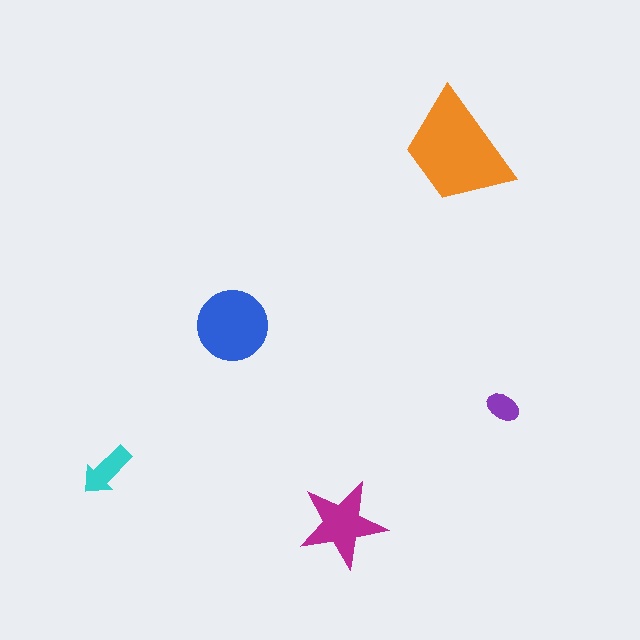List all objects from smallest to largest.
The purple ellipse, the cyan arrow, the magenta star, the blue circle, the orange trapezoid.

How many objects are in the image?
There are 5 objects in the image.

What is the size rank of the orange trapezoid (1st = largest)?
1st.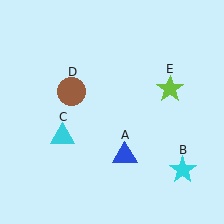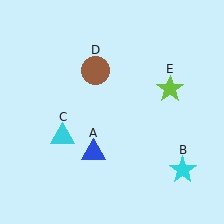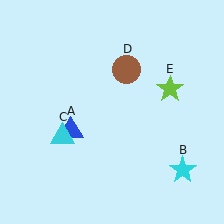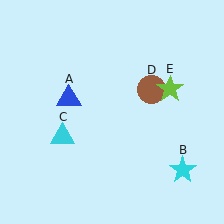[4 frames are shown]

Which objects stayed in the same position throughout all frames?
Cyan star (object B) and cyan triangle (object C) and lime star (object E) remained stationary.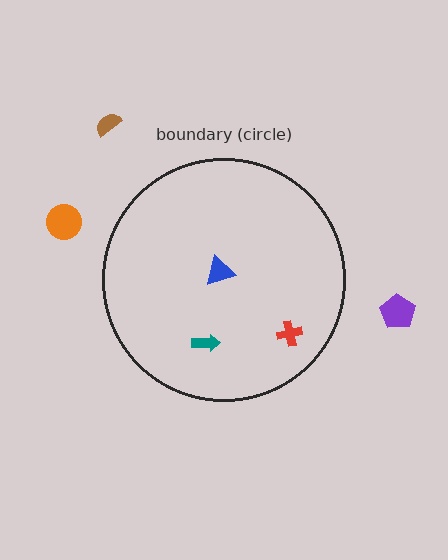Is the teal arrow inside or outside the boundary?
Inside.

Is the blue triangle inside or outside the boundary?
Inside.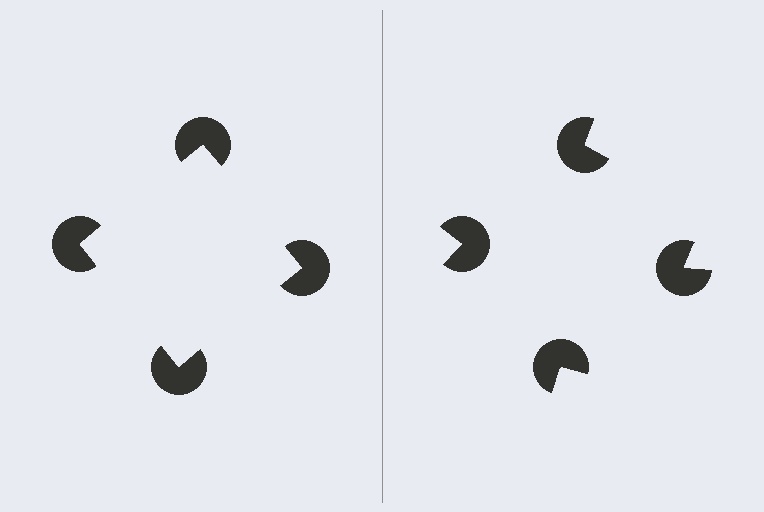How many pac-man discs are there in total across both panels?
8 — 4 on each side.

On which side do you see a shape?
An illusory square appears on the left side. On the right side the wedge cuts are rotated, so no coherent shape forms.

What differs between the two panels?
The pac-man discs are positioned identically on both sides; only the wedge orientations differ. On the left they align to a square; on the right they are misaligned.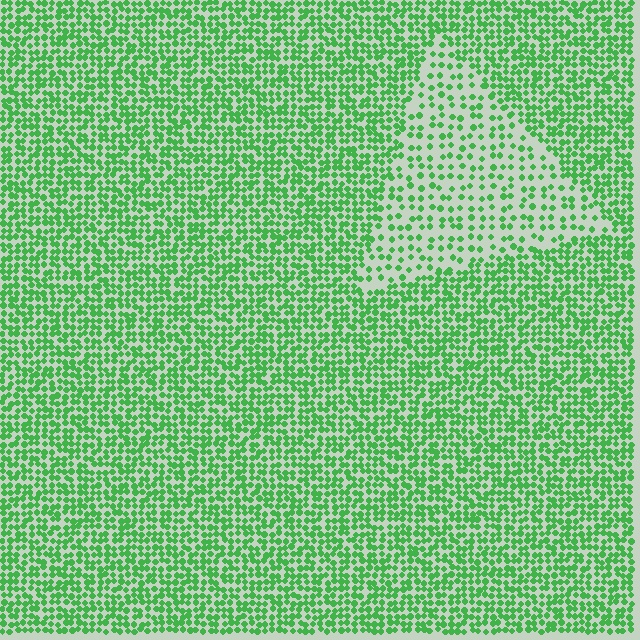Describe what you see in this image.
The image contains small green elements arranged at two different densities. A triangle-shaped region is visible where the elements are less densely packed than the surrounding area.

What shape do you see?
I see a triangle.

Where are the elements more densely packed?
The elements are more densely packed outside the triangle boundary.